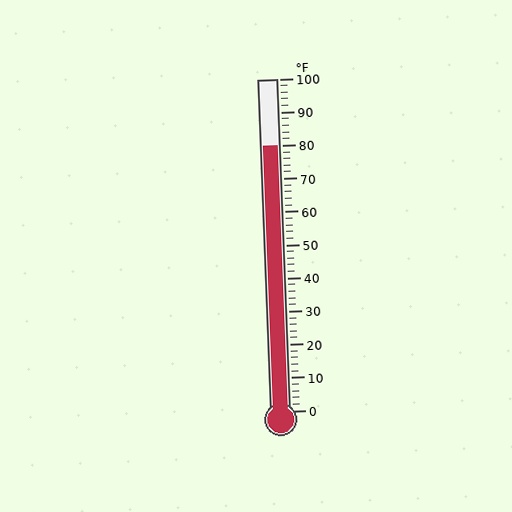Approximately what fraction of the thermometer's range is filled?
The thermometer is filled to approximately 80% of its range.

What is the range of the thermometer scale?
The thermometer scale ranges from 0°F to 100°F.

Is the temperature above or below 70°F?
The temperature is above 70°F.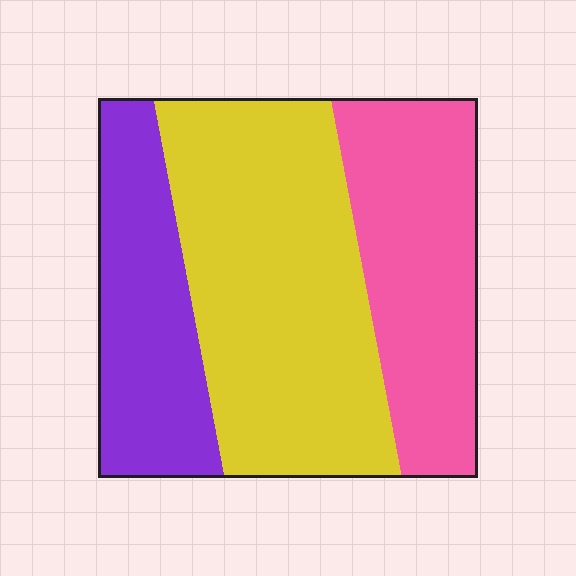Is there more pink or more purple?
Pink.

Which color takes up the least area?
Purple, at roughly 25%.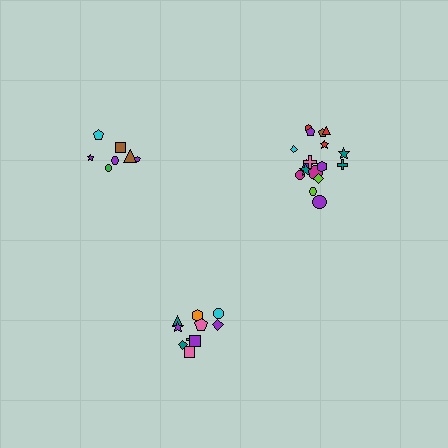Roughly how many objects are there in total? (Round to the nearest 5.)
Roughly 35 objects in total.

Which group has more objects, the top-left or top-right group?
The top-right group.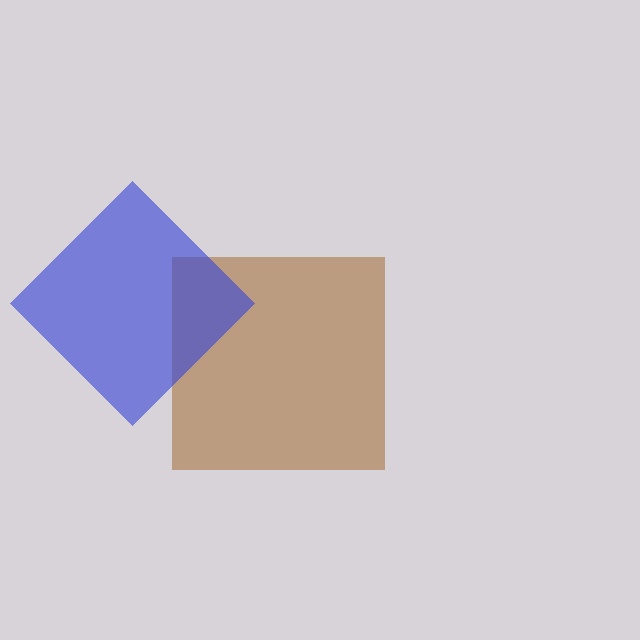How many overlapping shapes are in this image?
There are 2 overlapping shapes in the image.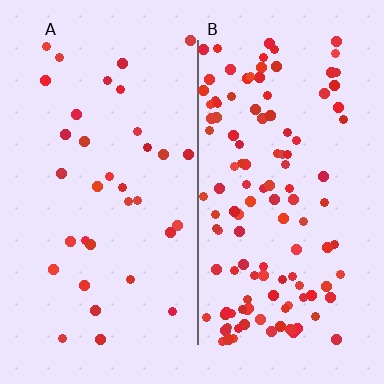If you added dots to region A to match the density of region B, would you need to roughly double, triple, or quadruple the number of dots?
Approximately quadruple.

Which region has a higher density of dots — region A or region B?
B (the right).